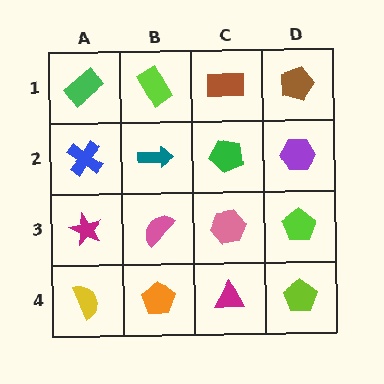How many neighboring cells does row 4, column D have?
2.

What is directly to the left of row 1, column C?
A lime rectangle.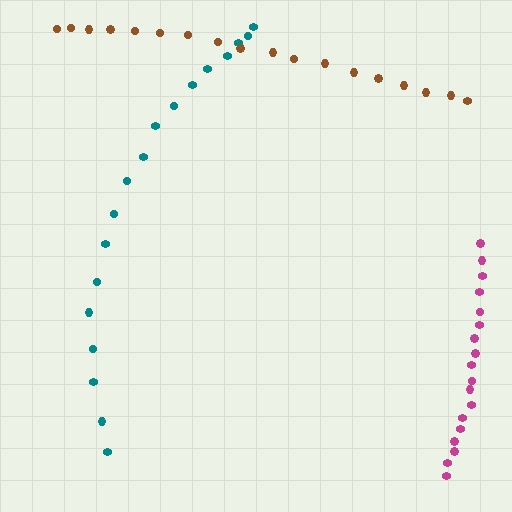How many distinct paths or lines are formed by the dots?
There are 3 distinct paths.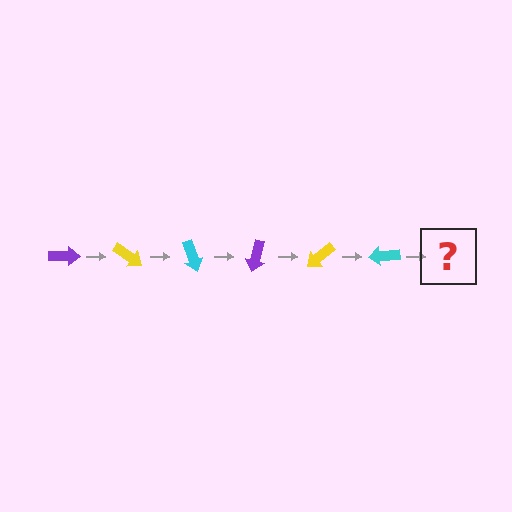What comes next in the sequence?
The next element should be a purple arrow, rotated 210 degrees from the start.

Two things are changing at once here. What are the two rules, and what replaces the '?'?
The two rules are that it rotates 35 degrees each step and the color cycles through purple, yellow, and cyan. The '?' should be a purple arrow, rotated 210 degrees from the start.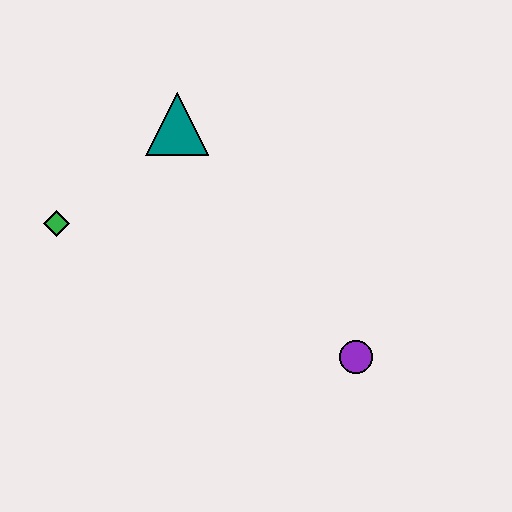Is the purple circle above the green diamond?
No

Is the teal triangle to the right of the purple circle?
No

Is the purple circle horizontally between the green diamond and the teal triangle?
No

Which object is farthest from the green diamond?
The purple circle is farthest from the green diamond.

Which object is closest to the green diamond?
The teal triangle is closest to the green diamond.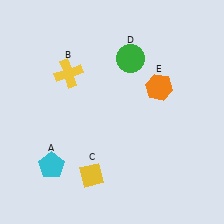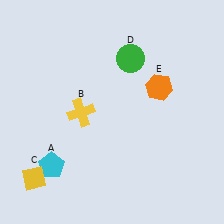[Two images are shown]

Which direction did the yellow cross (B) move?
The yellow cross (B) moved down.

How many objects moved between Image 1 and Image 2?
2 objects moved between the two images.